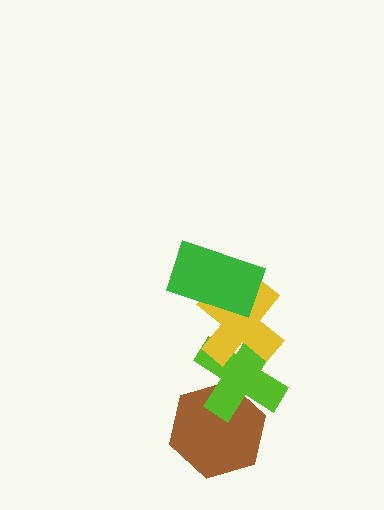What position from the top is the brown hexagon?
The brown hexagon is 4th from the top.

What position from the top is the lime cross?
The lime cross is 3rd from the top.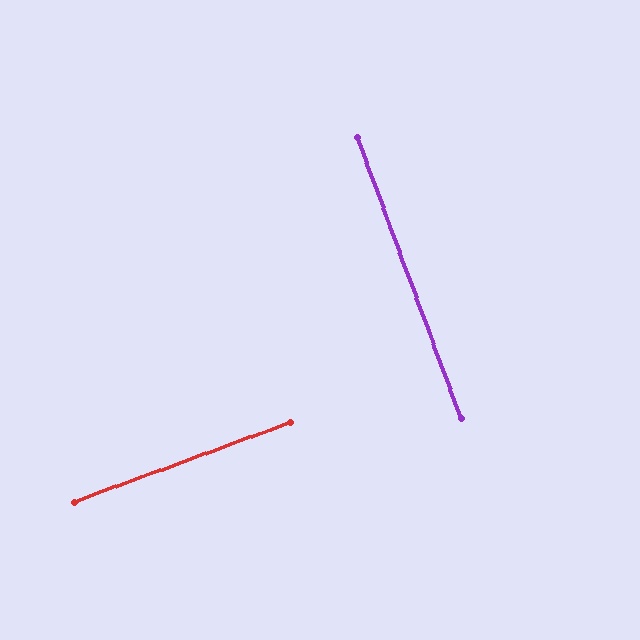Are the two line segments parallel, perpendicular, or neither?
Perpendicular — they meet at approximately 90°.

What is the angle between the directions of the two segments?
Approximately 90 degrees.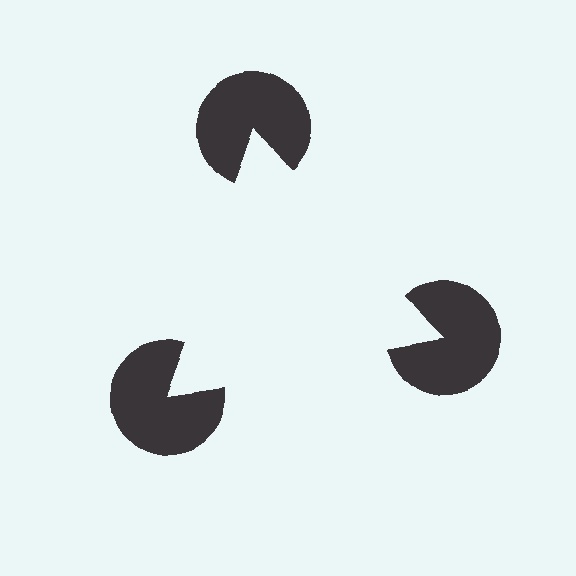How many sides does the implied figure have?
3 sides.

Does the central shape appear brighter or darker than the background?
It typically appears slightly brighter than the background, even though no actual brightness change is drawn.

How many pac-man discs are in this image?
There are 3 — one at each vertex of the illusory triangle.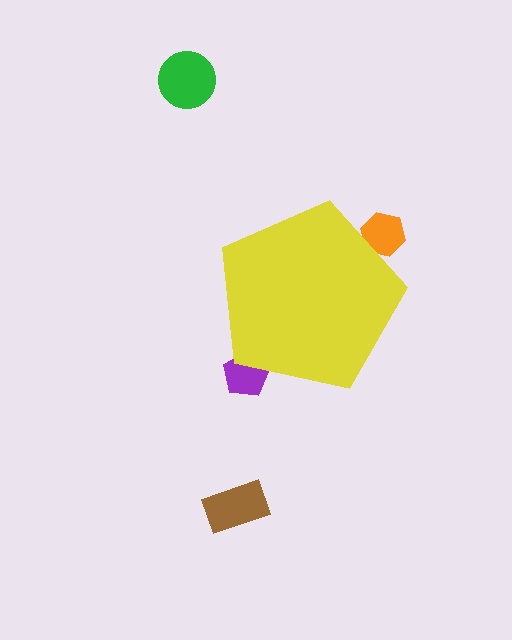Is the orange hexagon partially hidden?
Yes, the orange hexagon is partially hidden behind the yellow pentagon.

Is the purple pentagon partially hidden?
Yes, the purple pentagon is partially hidden behind the yellow pentagon.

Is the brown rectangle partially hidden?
No, the brown rectangle is fully visible.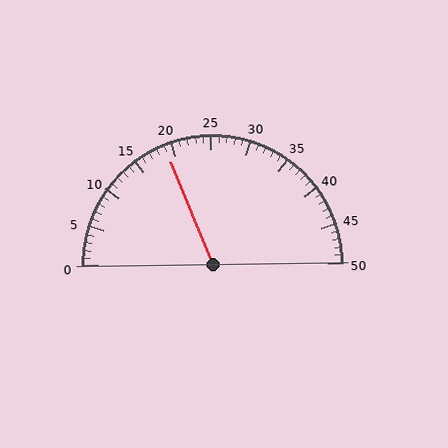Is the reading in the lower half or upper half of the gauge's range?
The reading is in the lower half of the range (0 to 50).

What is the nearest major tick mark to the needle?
The nearest major tick mark is 20.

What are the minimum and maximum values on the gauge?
The gauge ranges from 0 to 50.